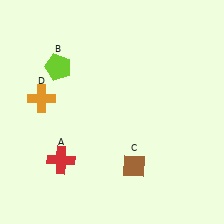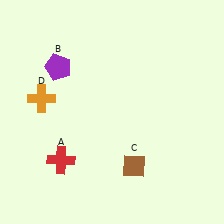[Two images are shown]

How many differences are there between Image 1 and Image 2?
There is 1 difference between the two images.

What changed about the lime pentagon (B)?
In Image 1, B is lime. In Image 2, it changed to purple.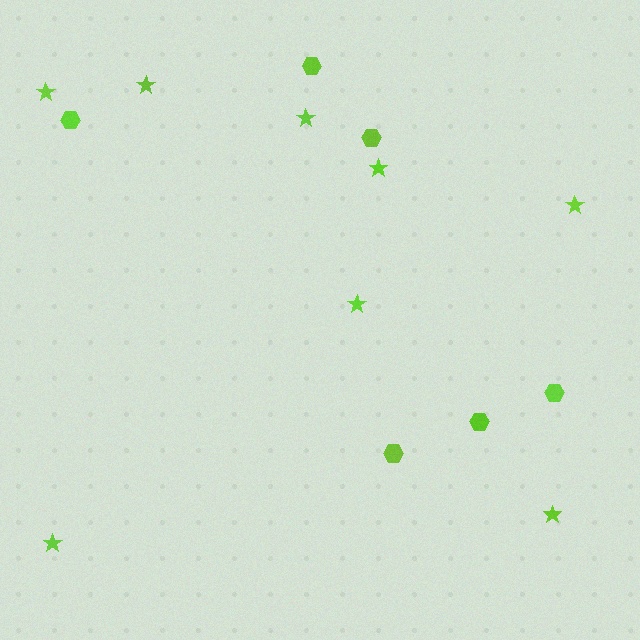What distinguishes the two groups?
There are 2 groups: one group of hexagons (6) and one group of stars (8).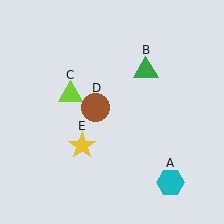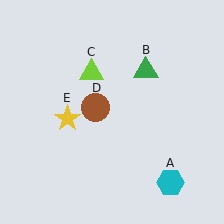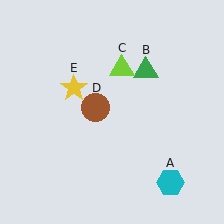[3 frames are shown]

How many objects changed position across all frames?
2 objects changed position: lime triangle (object C), yellow star (object E).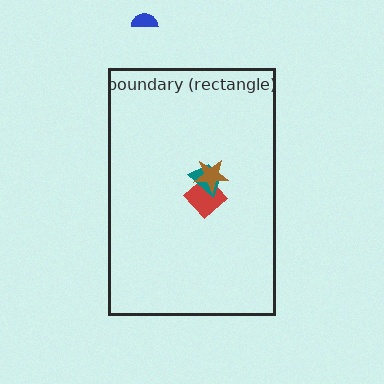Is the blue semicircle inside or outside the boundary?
Outside.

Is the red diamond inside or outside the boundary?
Inside.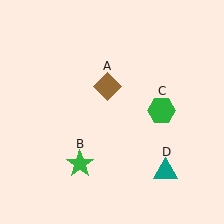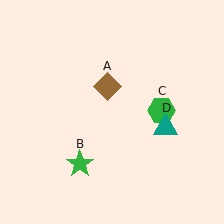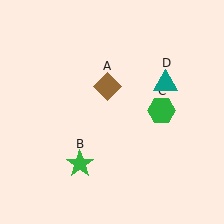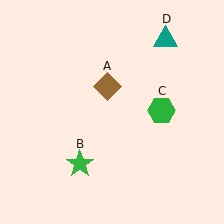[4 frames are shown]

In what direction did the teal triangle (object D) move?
The teal triangle (object D) moved up.